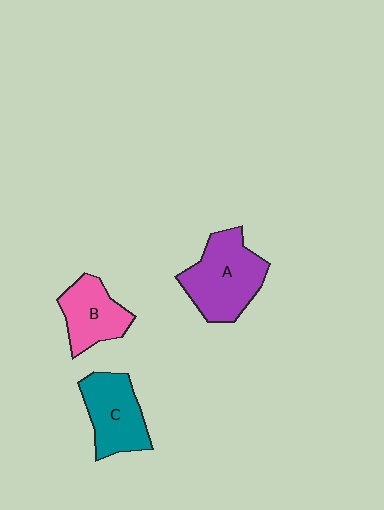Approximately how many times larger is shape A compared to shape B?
Approximately 1.4 times.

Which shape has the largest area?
Shape A (purple).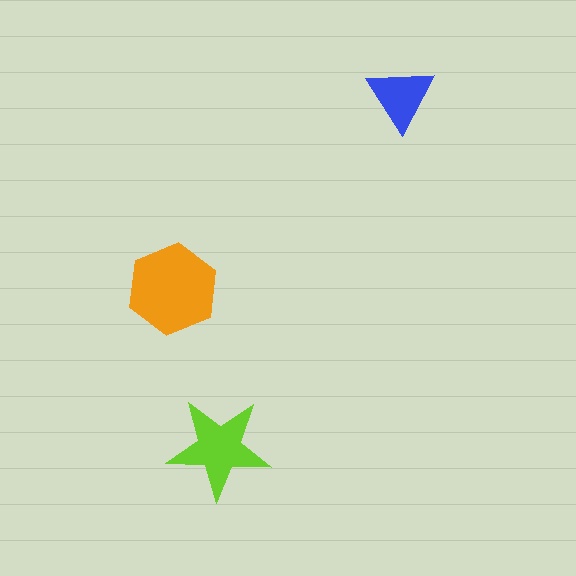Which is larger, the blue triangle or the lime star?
The lime star.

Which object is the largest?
The orange hexagon.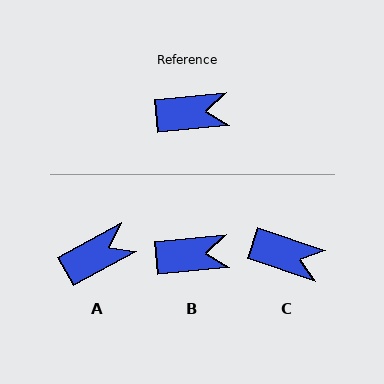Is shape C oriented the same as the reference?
No, it is off by about 24 degrees.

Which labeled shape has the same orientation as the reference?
B.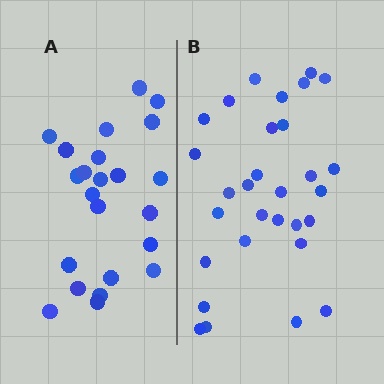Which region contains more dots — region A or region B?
Region B (the right region) has more dots.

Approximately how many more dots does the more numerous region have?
Region B has roughly 8 or so more dots than region A.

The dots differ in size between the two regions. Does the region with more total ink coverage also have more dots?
No. Region A has more total ink coverage because its dots are larger, but region B actually contains more individual dots. Total area can be misleading — the number of items is what matters here.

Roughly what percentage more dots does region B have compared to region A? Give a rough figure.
About 30% more.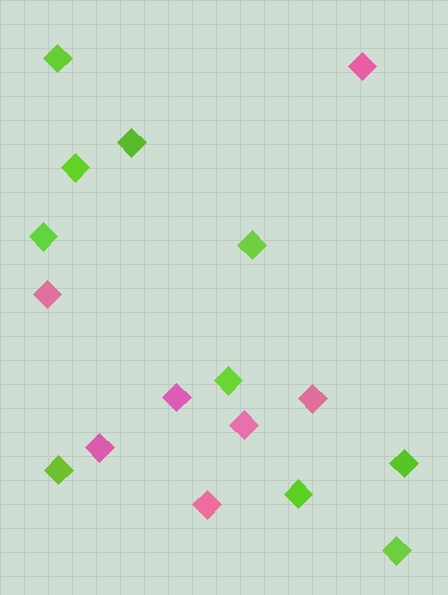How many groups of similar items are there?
There are 2 groups: one group of pink diamonds (7) and one group of lime diamonds (10).